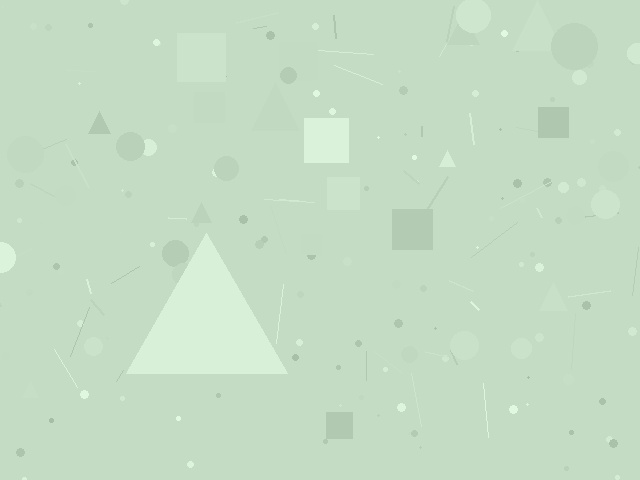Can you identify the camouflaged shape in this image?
The camouflaged shape is a triangle.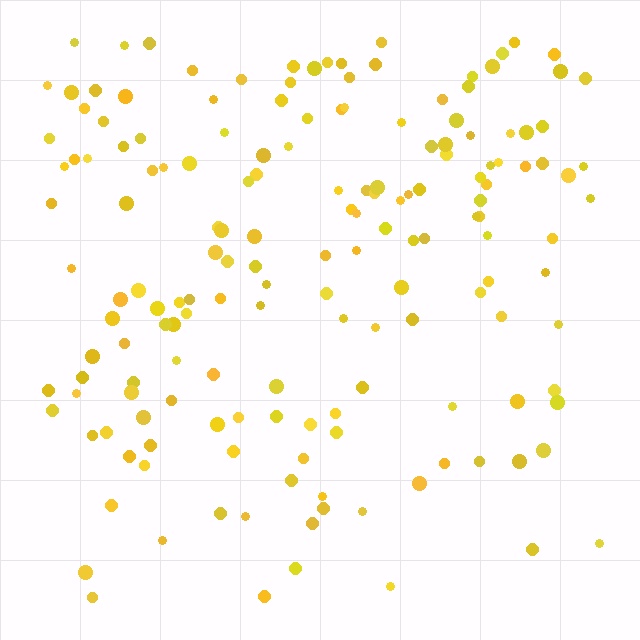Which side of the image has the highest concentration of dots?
The top.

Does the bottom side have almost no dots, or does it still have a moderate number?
Still a moderate number, just noticeably fewer than the top.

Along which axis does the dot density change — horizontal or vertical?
Vertical.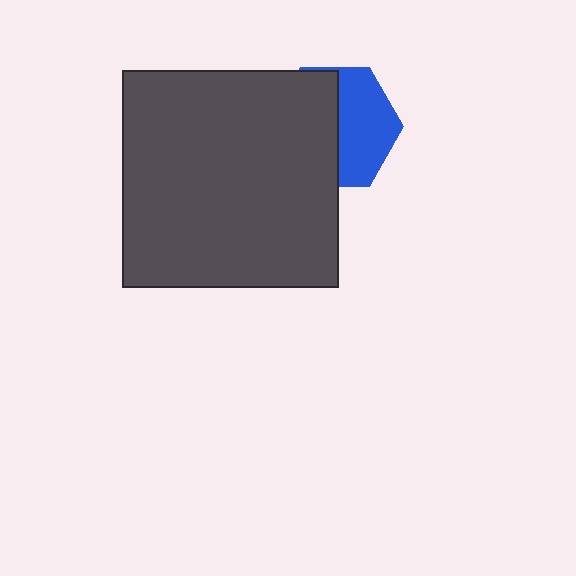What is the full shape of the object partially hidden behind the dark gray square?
The partially hidden object is a blue hexagon.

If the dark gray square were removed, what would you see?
You would see the complete blue hexagon.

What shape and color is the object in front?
The object in front is a dark gray square.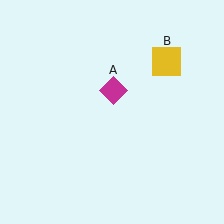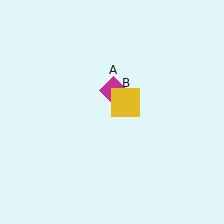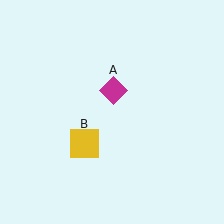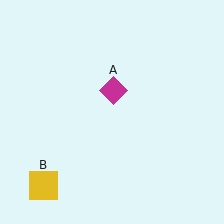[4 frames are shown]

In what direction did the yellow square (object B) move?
The yellow square (object B) moved down and to the left.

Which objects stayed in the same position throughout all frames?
Magenta diamond (object A) remained stationary.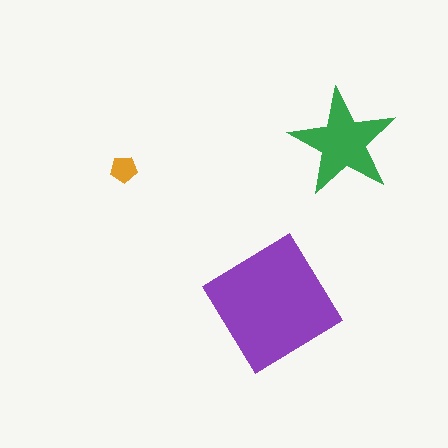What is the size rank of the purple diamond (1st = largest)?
1st.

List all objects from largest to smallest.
The purple diamond, the green star, the orange pentagon.